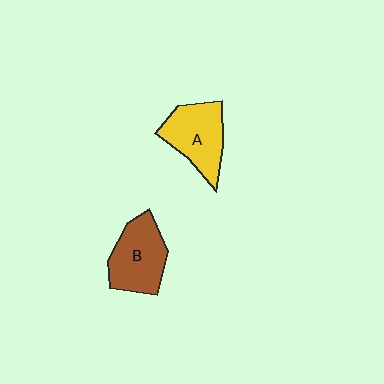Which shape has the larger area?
Shape B (brown).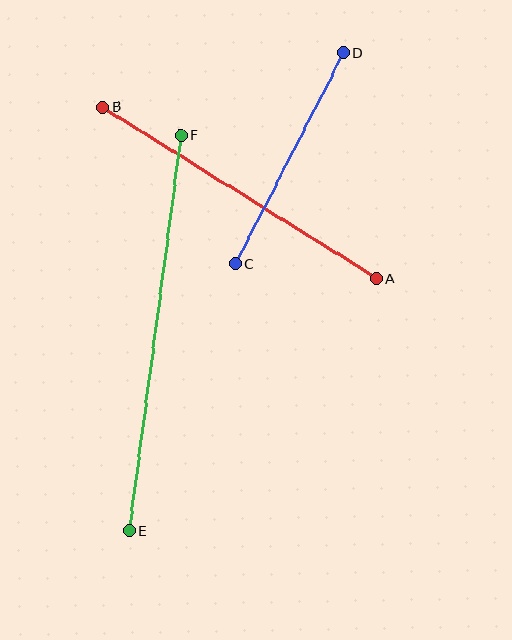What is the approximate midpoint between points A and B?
The midpoint is at approximately (240, 193) pixels.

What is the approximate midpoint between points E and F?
The midpoint is at approximately (155, 333) pixels.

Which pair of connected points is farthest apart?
Points E and F are farthest apart.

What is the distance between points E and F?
The distance is approximately 399 pixels.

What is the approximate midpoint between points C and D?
The midpoint is at approximately (289, 159) pixels.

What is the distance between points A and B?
The distance is approximately 323 pixels.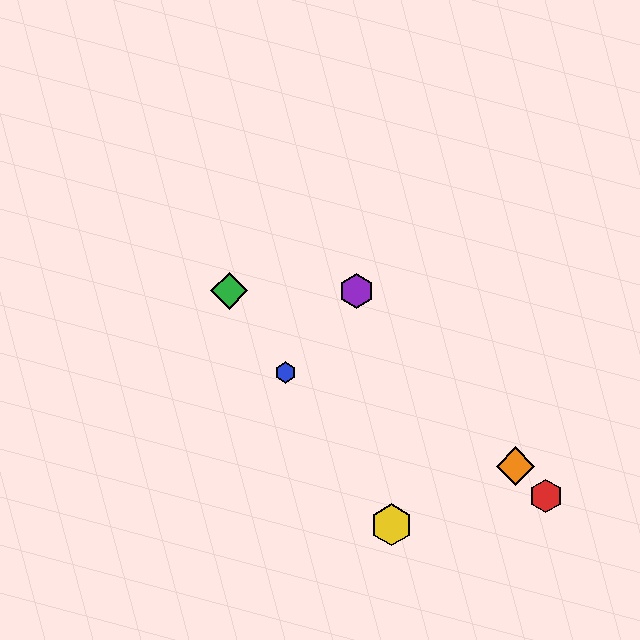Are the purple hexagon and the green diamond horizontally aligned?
Yes, both are at y≈291.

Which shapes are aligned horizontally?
The green diamond, the purple hexagon are aligned horizontally.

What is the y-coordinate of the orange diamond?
The orange diamond is at y≈466.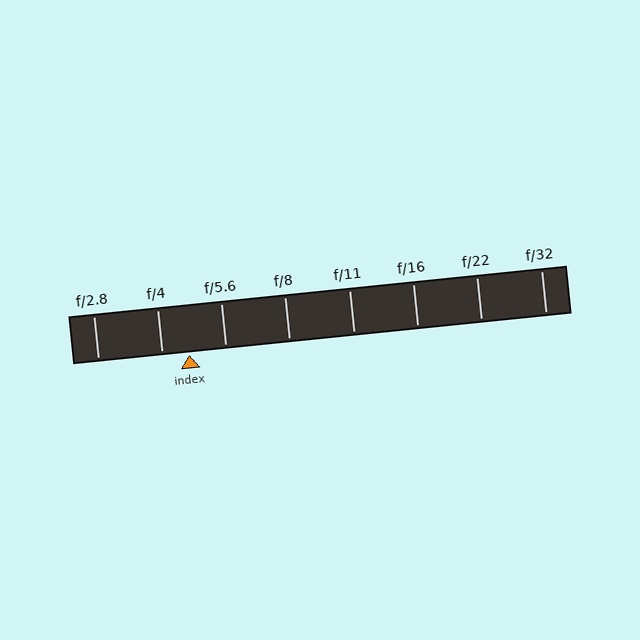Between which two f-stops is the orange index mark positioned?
The index mark is between f/4 and f/5.6.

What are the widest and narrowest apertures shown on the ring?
The widest aperture shown is f/2.8 and the narrowest is f/32.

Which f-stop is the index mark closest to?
The index mark is closest to f/4.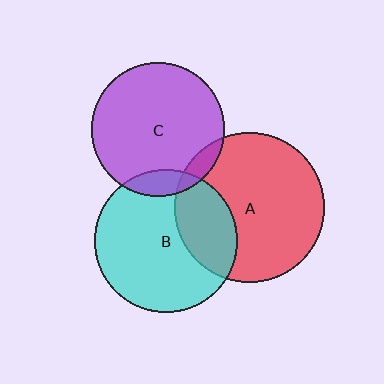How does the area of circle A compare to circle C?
Approximately 1.3 times.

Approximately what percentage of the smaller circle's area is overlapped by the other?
Approximately 10%.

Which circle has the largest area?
Circle A (red).